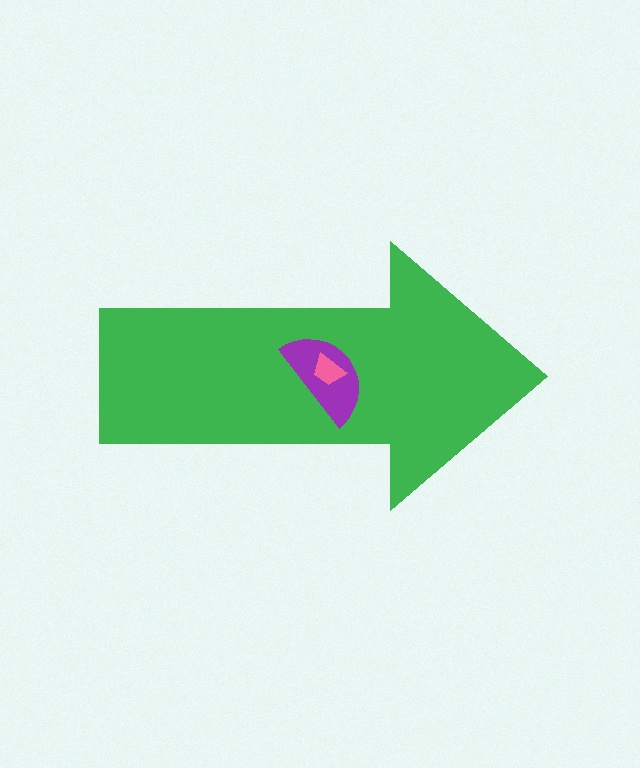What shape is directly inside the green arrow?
The purple semicircle.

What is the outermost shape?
The green arrow.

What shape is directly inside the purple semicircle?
The pink trapezoid.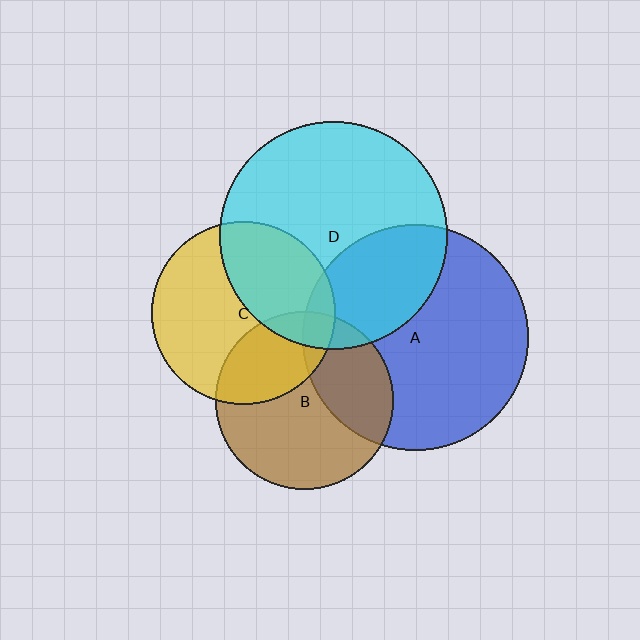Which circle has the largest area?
Circle D (cyan).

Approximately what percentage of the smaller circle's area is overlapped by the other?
Approximately 10%.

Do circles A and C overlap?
Yes.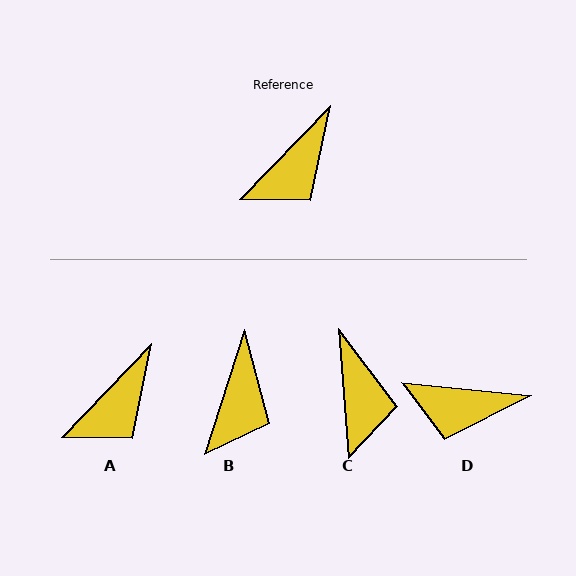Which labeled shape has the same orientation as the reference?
A.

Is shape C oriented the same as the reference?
No, it is off by about 48 degrees.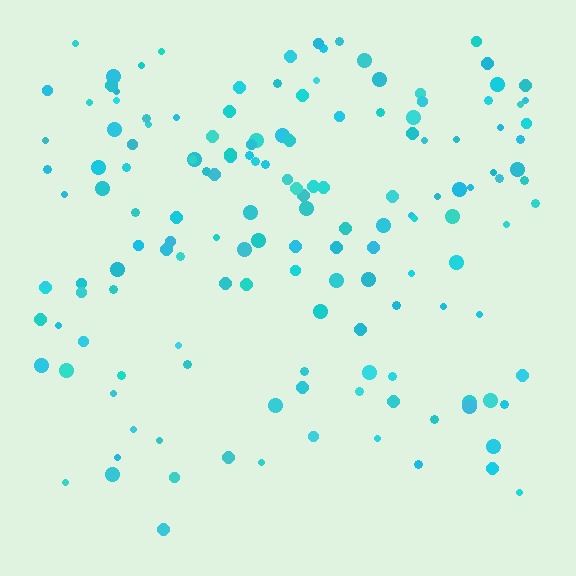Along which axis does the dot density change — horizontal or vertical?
Vertical.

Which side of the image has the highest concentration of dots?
The top.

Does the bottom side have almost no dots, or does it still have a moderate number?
Still a moderate number, just noticeably fewer than the top.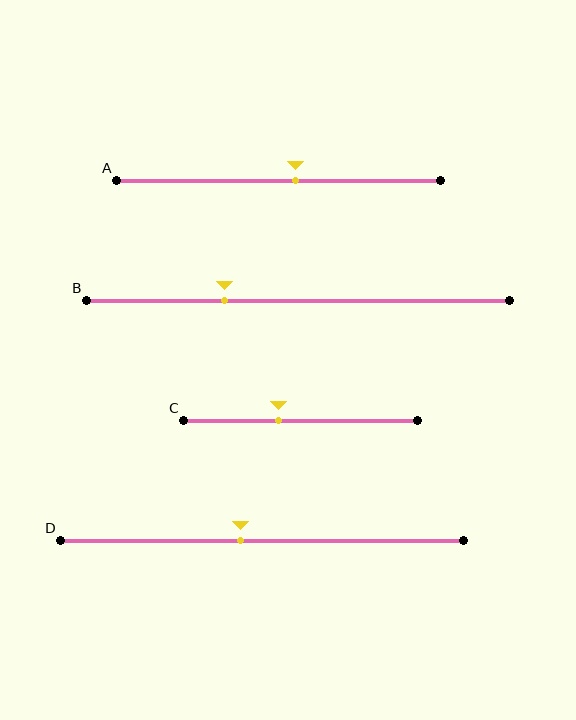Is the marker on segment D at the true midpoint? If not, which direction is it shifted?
No, the marker on segment D is shifted to the left by about 5% of the segment length.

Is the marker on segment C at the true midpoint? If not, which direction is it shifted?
No, the marker on segment C is shifted to the left by about 10% of the segment length.